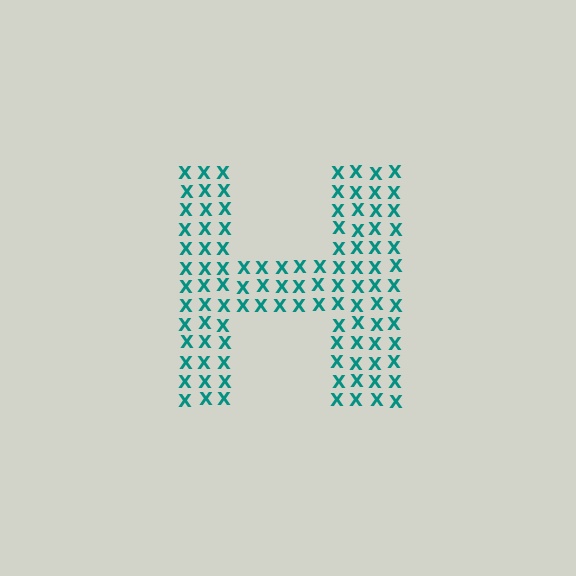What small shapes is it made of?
It is made of small letter X's.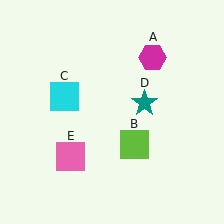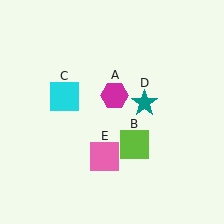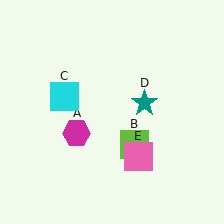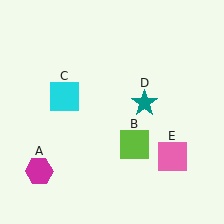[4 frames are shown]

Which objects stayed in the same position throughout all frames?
Lime square (object B) and cyan square (object C) and teal star (object D) remained stationary.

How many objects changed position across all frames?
2 objects changed position: magenta hexagon (object A), pink square (object E).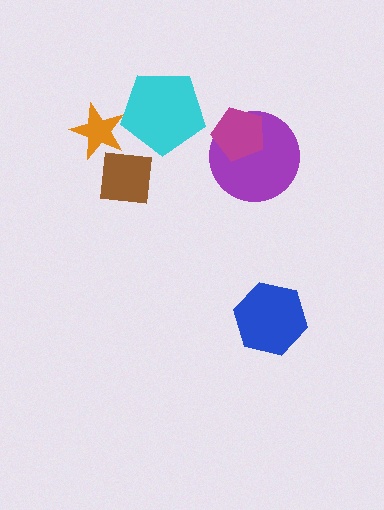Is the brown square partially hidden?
Yes, it is partially covered by another shape.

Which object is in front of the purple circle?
The magenta pentagon is in front of the purple circle.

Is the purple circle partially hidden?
Yes, it is partially covered by another shape.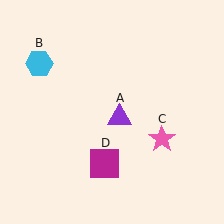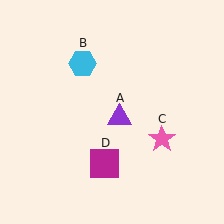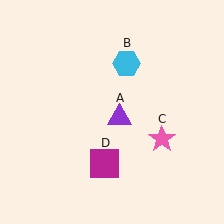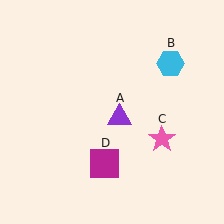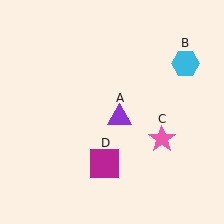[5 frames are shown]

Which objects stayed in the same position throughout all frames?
Purple triangle (object A) and pink star (object C) and magenta square (object D) remained stationary.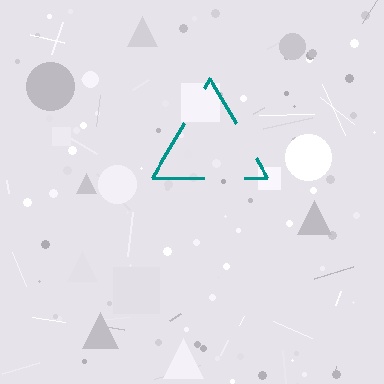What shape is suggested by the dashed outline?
The dashed outline suggests a triangle.